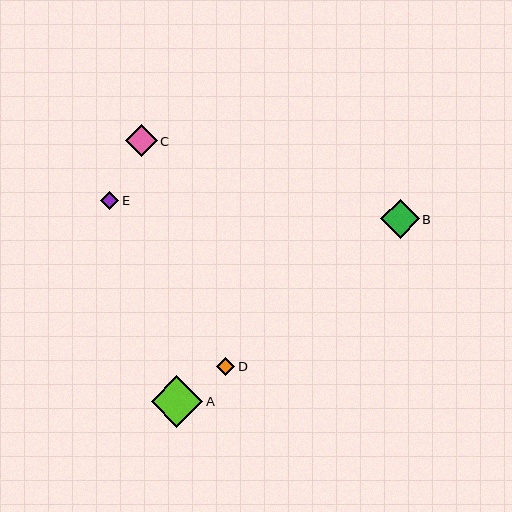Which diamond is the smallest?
Diamond E is the smallest with a size of approximately 18 pixels.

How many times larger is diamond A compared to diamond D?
Diamond A is approximately 2.8 times the size of diamond D.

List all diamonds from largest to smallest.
From largest to smallest: A, B, C, D, E.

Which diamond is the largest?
Diamond A is the largest with a size of approximately 51 pixels.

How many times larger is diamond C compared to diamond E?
Diamond C is approximately 1.8 times the size of diamond E.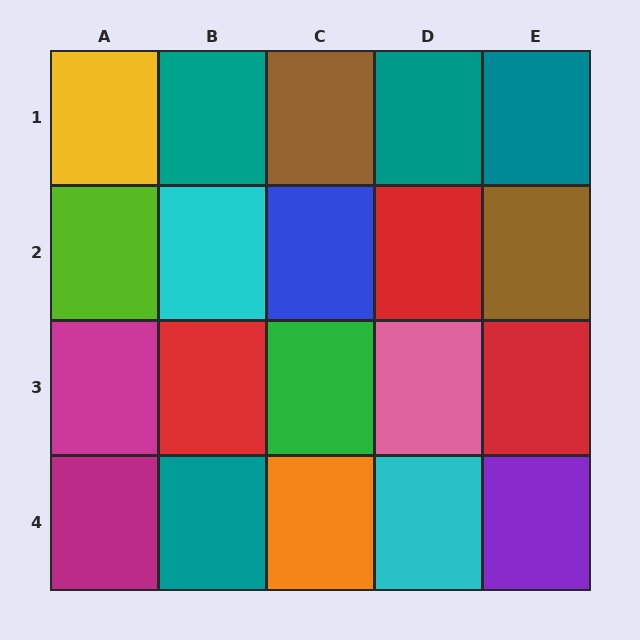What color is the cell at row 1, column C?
Brown.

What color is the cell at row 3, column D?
Pink.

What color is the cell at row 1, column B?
Teal.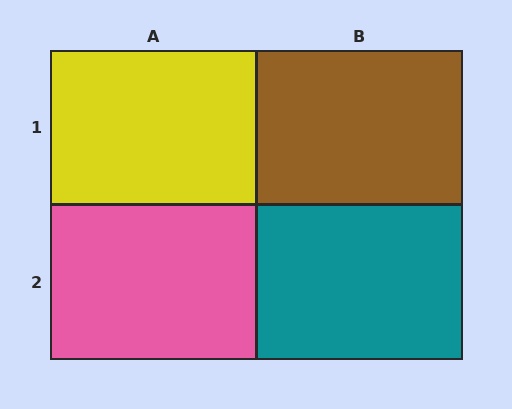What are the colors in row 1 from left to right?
Yellow, brown.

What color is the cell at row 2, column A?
Pink.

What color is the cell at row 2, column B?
Teal.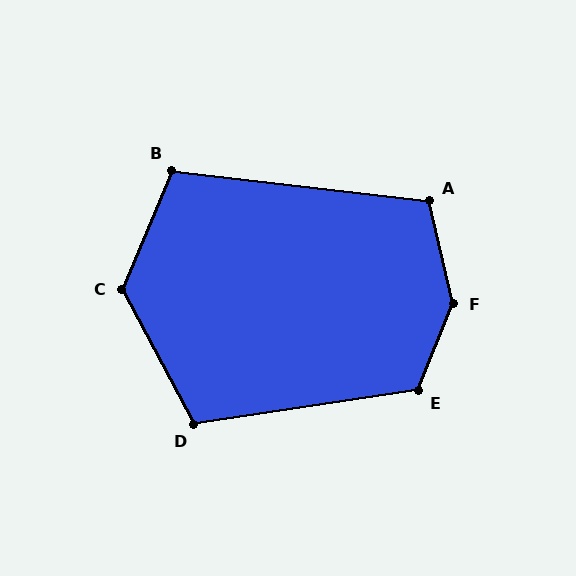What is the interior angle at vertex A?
Approximately 110 degrees (obtuse).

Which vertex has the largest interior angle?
F, at approximately 145 degrees.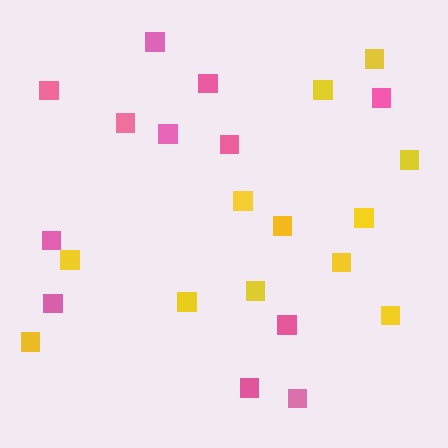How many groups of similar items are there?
There are 2 groups: one group of pink squares (12) and one group of yellow squares (12).